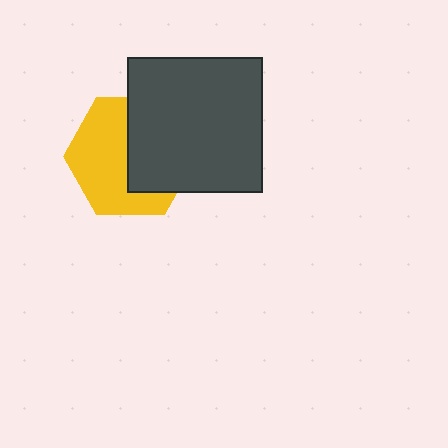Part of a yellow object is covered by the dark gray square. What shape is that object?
It is a hexagon.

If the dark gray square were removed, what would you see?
You would see the complete yellow hexagon.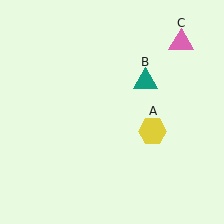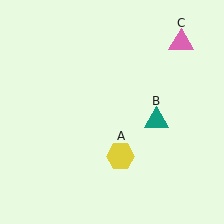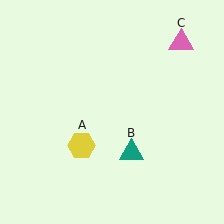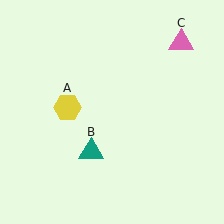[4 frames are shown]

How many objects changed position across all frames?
2 objects changed position: yellow hexagon (object A), teal triangle (object B).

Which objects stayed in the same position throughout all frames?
Pink triangle (object C) remained stationary.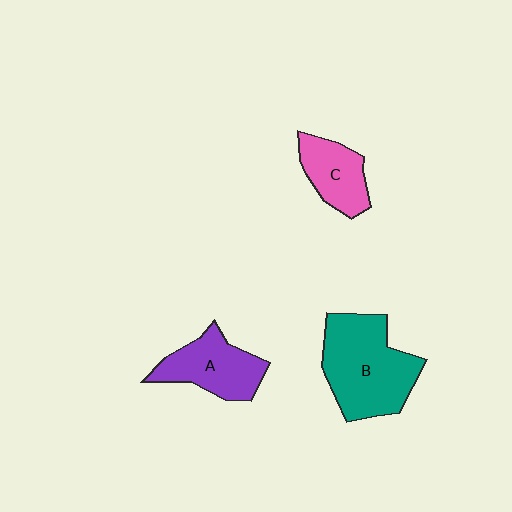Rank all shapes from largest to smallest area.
From largest to smallest: B (teal), A (purple), C (pink).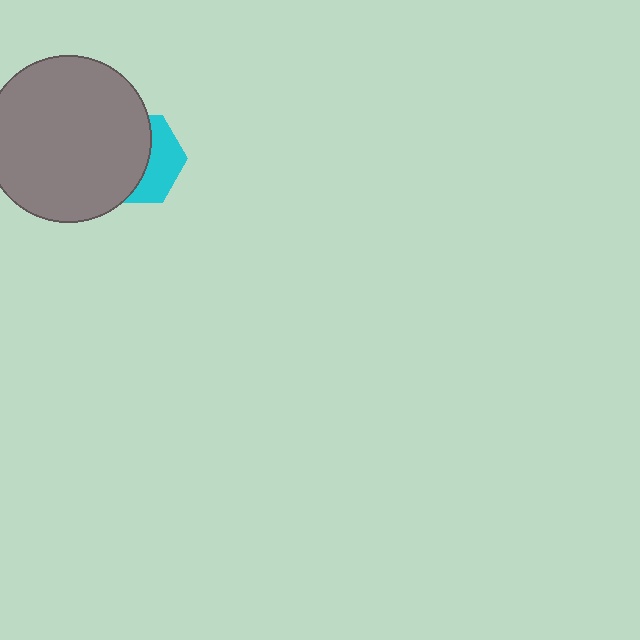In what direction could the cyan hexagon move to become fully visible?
The cyan hexagon could move right. That would shift it out from behind the gray circle entirely.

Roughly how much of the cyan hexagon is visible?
A small part of it is visible (roughly 40%).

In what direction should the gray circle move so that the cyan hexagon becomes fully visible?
The gray circle should move left. That is the shortest direction to clear the overlap and leave the cyan hexagon fully visible.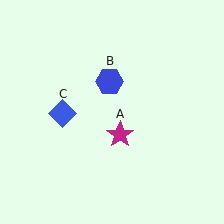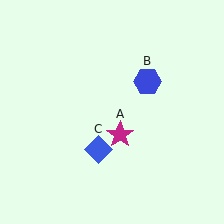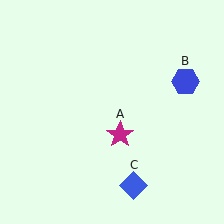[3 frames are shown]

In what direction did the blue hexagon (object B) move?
The blue hexagon (object B) moved right.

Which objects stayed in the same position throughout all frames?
Magenta star (object A) remained stationary.